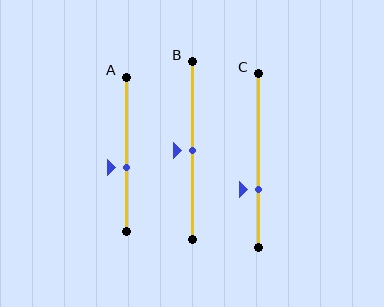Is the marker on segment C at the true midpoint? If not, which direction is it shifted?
No, the marker on segment C is shifted downward by about 17% of the segment length.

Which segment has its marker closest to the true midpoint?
Segment B has its marker closest to the true midpoint.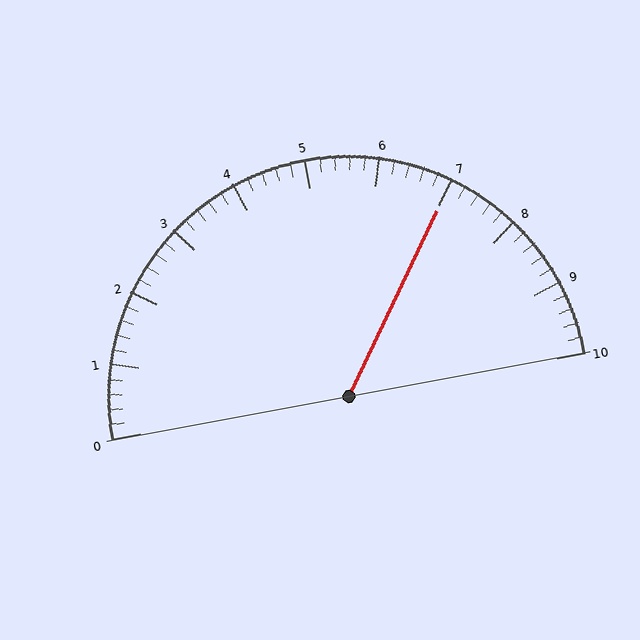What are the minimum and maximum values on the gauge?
The gauge ranges from 0 to 10.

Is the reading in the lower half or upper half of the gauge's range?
The reading is in the upper half of the range (0 to 10).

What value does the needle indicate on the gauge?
The needle indicates approximately 7.0.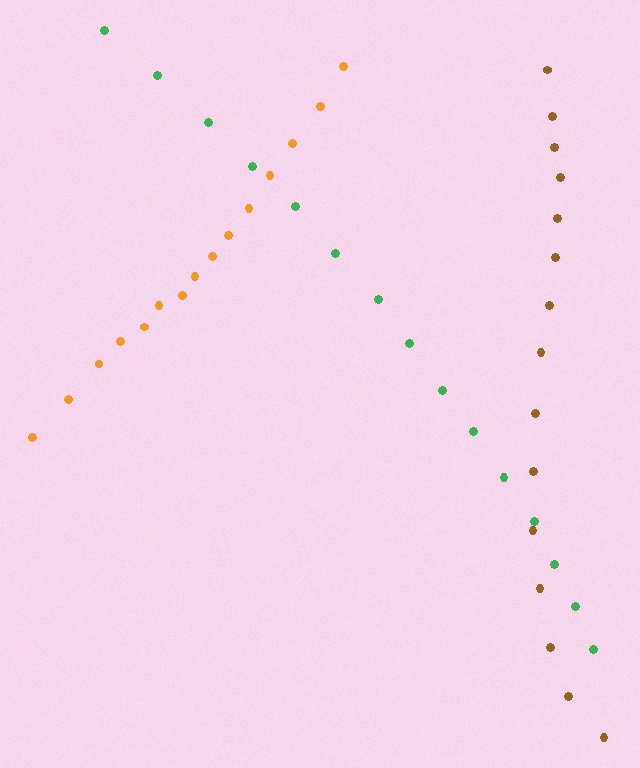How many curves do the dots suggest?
There are 3 distinct paths.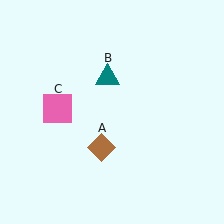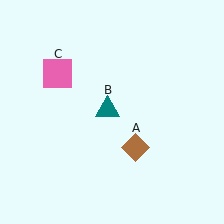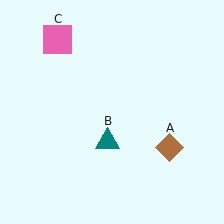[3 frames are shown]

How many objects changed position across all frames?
3 objects changed position: brown diamond (object A), teal triangle (object B), pink square (object C).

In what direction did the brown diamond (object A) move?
The brown diamond (object A) moved right.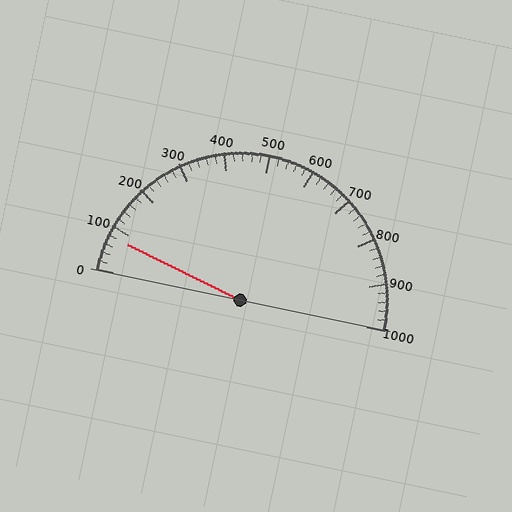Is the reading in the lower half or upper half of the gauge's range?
The reading is in the lower half of the range (0 to 1000).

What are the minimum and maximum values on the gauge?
The gauge ranges from 0 to 1000.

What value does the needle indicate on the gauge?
The needle indicates approximately 80.